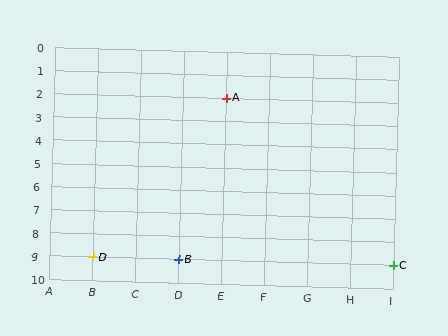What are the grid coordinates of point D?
Point D is at grid coordinates (B, 9).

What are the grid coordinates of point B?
Point B is at grid coordinates (D, 9).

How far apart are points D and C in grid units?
Points D and C are 7 columns apart.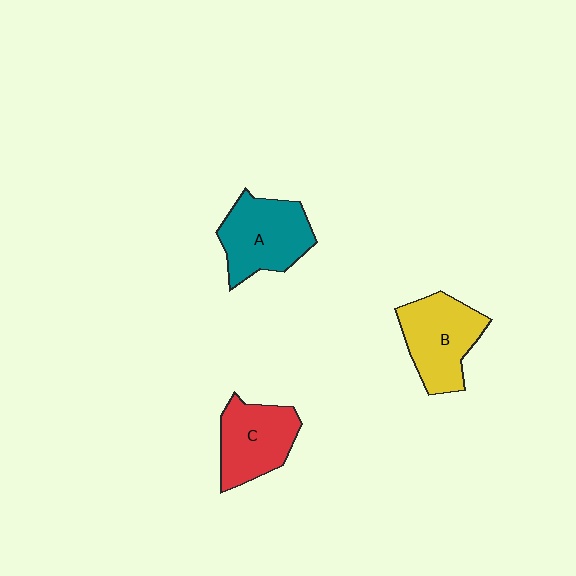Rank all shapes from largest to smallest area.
From largest to smallest: A (teal), B (yellow), C (red).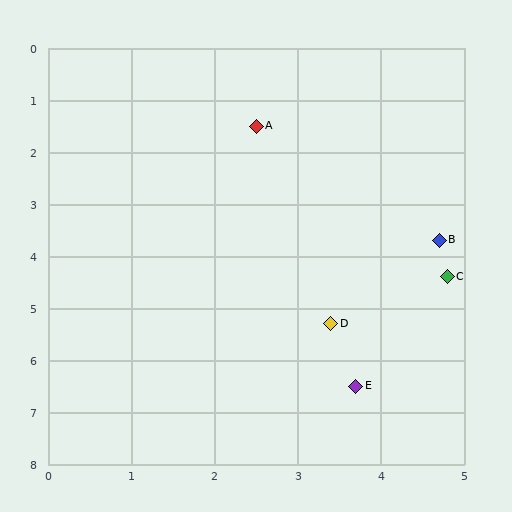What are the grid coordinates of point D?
Point D is at approximately (3.4, 5.3).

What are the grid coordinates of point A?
Point A is at approximately (2.5, 1.5).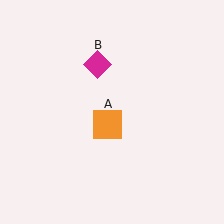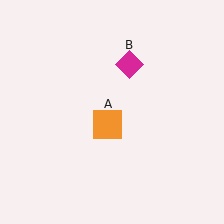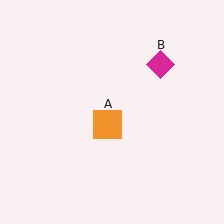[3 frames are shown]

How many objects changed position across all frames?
1 object changed position: magenta diamond (object B).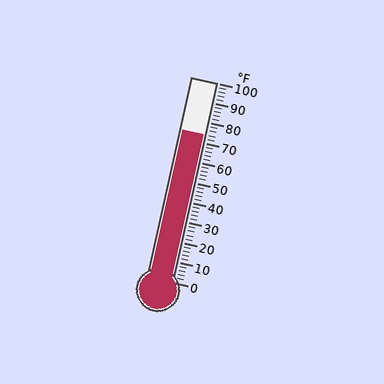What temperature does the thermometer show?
The thermometer shows approximately 74°F.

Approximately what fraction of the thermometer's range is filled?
The thermometer is filled to approximately 75% of its range.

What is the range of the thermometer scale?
The thermometer scale ranges from 0°F to 100°F.